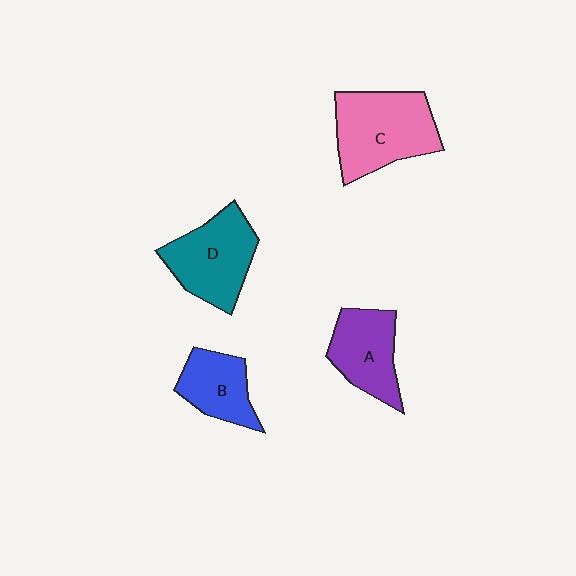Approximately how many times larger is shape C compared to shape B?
Approximately 1.6 times.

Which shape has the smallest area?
Shape B (blue).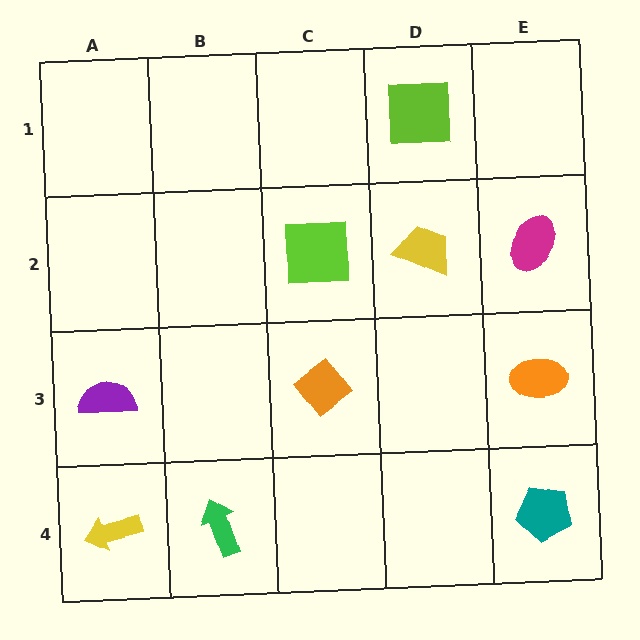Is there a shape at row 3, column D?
No, that cell is empty.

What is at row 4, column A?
A yellow arrow.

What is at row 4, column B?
A green arrow.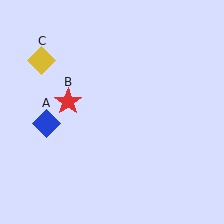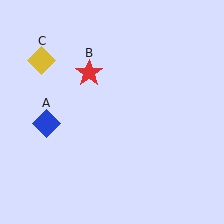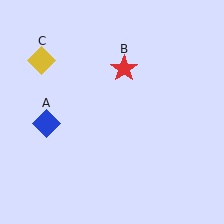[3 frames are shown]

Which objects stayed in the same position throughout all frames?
Blue diamond (object A) and yellow diamond (object C) remained stationary.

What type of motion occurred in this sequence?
The red star (object B) rotated clockwise around the center of the scene.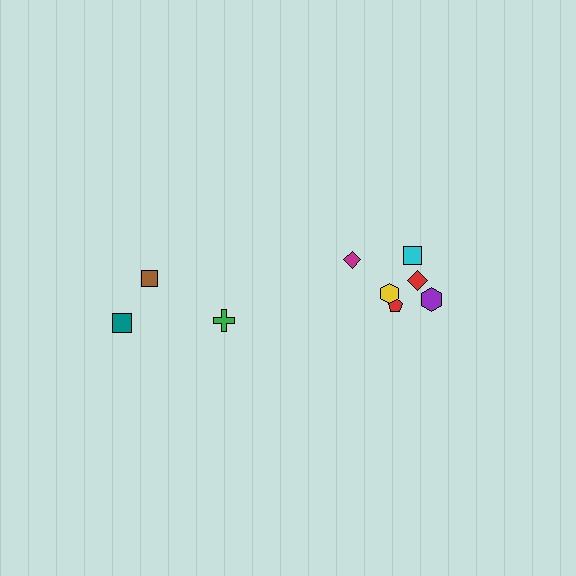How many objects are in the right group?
There are 6 objects.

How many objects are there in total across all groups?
There are 9 objects.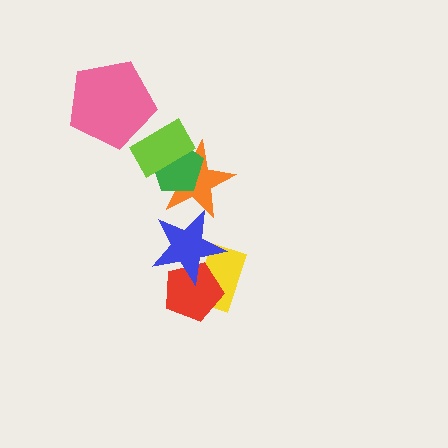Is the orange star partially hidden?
Yes, it is partially covered by another shape.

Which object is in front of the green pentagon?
The lime rectangle is in front of the green pentagon.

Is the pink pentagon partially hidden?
No, no other shape covers it.